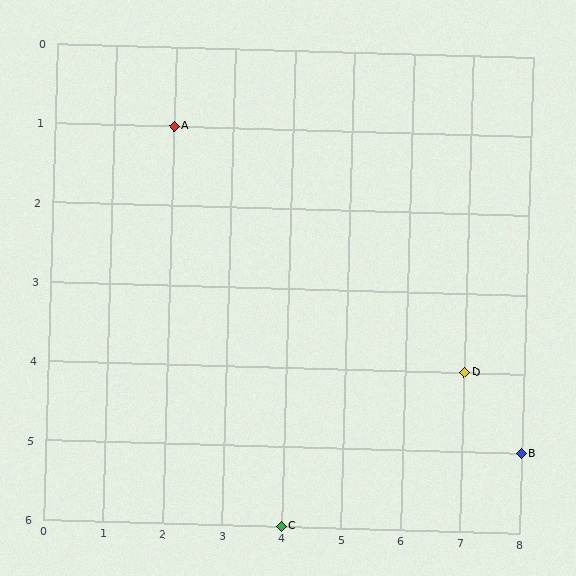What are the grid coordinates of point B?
Point B is at grid coordinates (8, 5).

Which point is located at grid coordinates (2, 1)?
Point A is at (2, 1).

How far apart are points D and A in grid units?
Points D and A are 5 columns and 3 rows apart (about 5.8 grid units diagonally).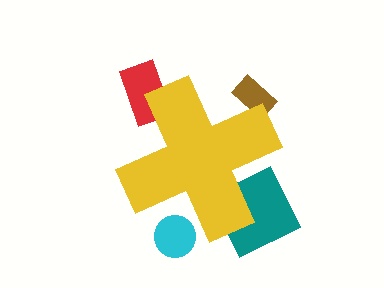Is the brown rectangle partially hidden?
Yes, the brown rectangle is partially hidden behind the yellow cross.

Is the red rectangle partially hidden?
Yes, the red rectangle is partially hidden behind the yellow cross.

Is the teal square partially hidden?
Yes, the teal square is partially hidden behind the yellow cross.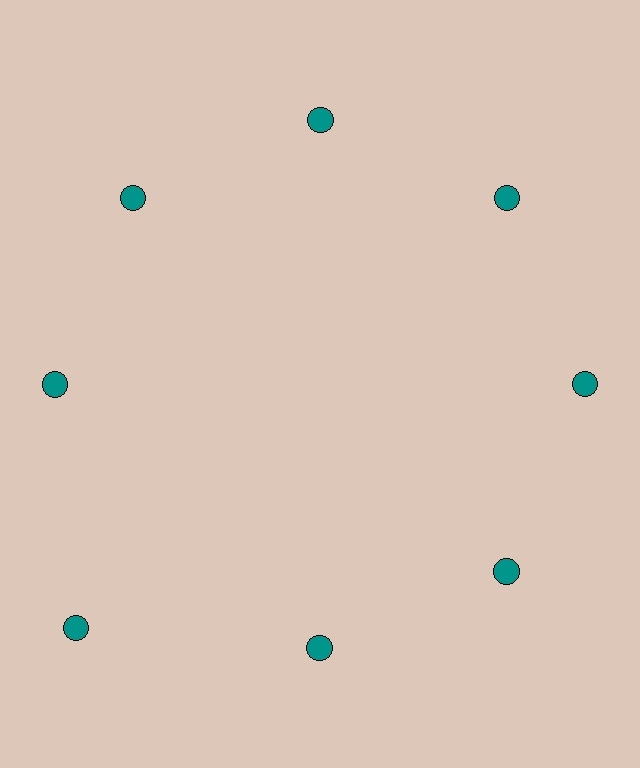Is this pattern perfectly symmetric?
No. The 8 teal circles are arranged in a ring, but one element near the 8 o'clock position is pushed outward from the center, breaking the 8-fold rotational symmetry.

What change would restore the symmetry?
The symmetry would be restored by moving it inward, back onto the ring so that all 8 circles sit at equal angles and equal distance from the center.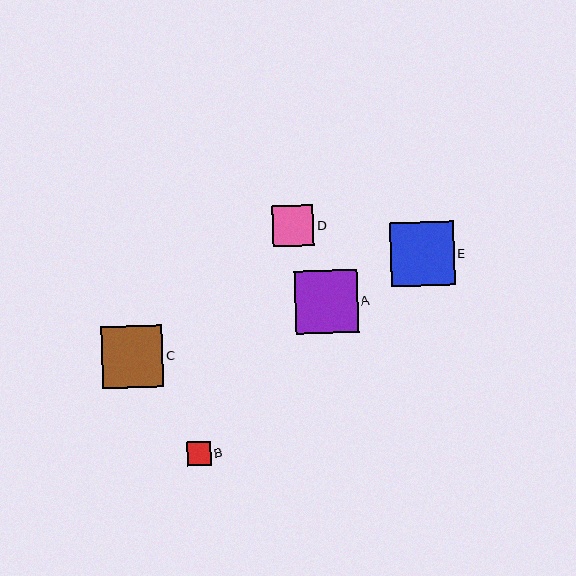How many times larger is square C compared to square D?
Square C is approximately 1.5 times the size of square D.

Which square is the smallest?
Square B is the smallest with a size of approximately 24 pixels.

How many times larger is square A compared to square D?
Square A is approximately 1.5 times the size of square D.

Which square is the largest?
Square E is the largest with a size of approximately 64 pixels.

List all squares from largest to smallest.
From largest to smallest: E, A, C, D, B.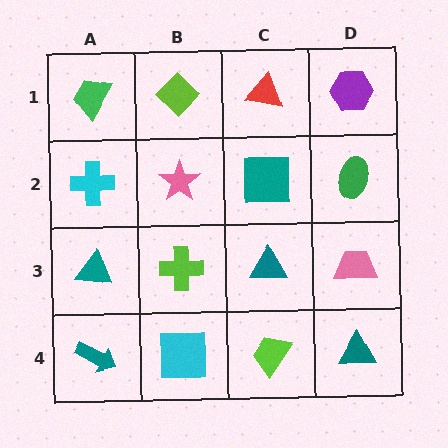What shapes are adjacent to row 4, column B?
A lime cross (row 3, column B), a teal arrow (row 4, column A), a lime trapezoid (row 4, column C).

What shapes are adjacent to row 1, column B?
A pink star (row 2, column B), a green trapezoid (row 1, column A), a red triangle (row 1, column C).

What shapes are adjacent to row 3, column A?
A cyan cross (row 2, column A), a teal arrow (row 4, column A), a lime cross (row 3, column B).